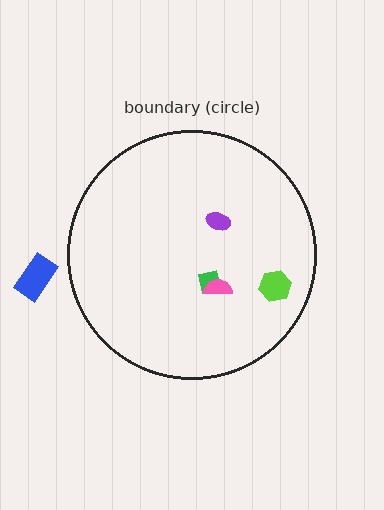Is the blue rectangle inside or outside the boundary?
Outside.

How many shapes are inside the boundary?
4 inside, 1 outside.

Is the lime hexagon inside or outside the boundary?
Inside.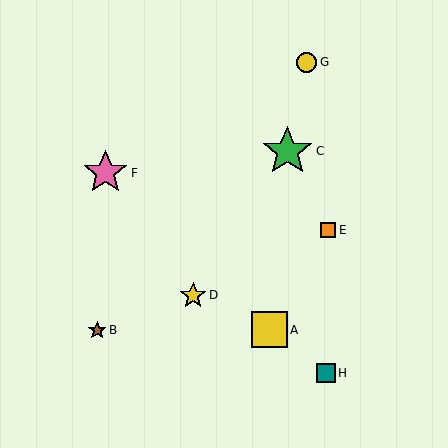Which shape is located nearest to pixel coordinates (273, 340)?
The yellow square (labeled A) at (269, 330) is nearest to that location.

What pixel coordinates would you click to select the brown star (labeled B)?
Click at (97, 330) to select the brown star B.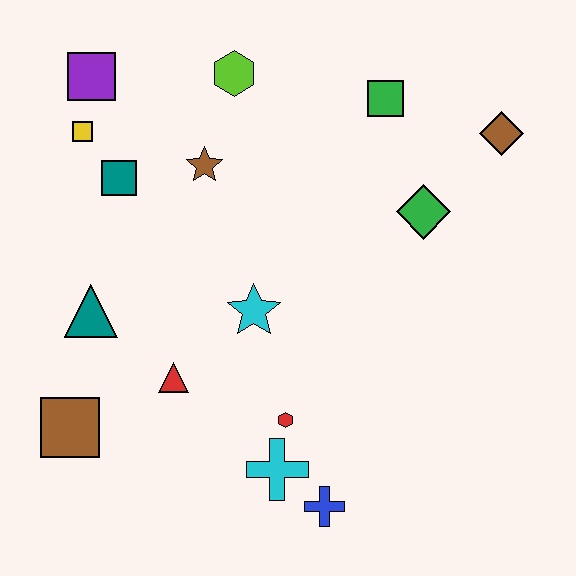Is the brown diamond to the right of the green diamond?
Yes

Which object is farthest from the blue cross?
The purple square is farthest from the blue cross.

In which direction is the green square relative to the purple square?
The green square is to the right of the purple square.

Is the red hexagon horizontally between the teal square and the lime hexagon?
No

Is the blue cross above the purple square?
No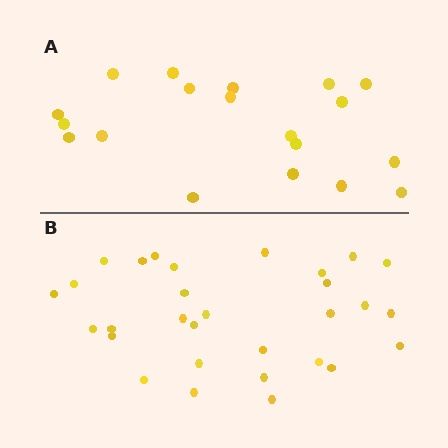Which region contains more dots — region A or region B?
Region B (the bottom region) has more dots.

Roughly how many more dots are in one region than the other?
Region B has roughly 12 or so more dots than region A.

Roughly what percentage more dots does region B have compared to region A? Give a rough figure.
About 60% more.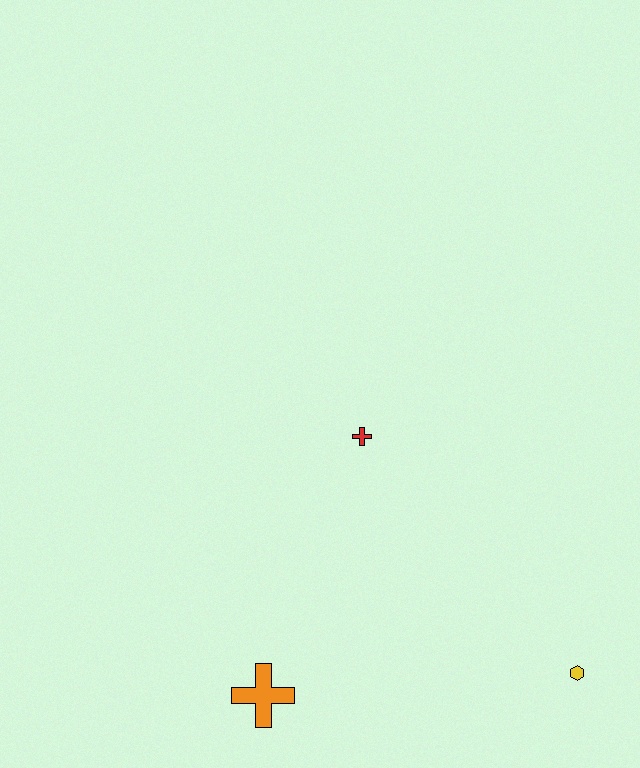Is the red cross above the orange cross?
Yes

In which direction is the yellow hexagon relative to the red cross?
The yellow hexagon is below the red cross.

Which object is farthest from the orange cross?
The yellow hexagon is farthest from the orange cross.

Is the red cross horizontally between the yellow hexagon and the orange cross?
Yes